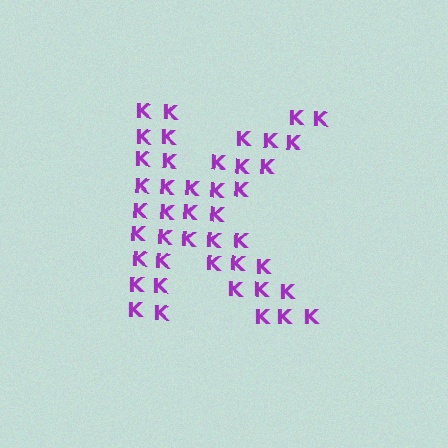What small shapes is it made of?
It is made of small letter K's.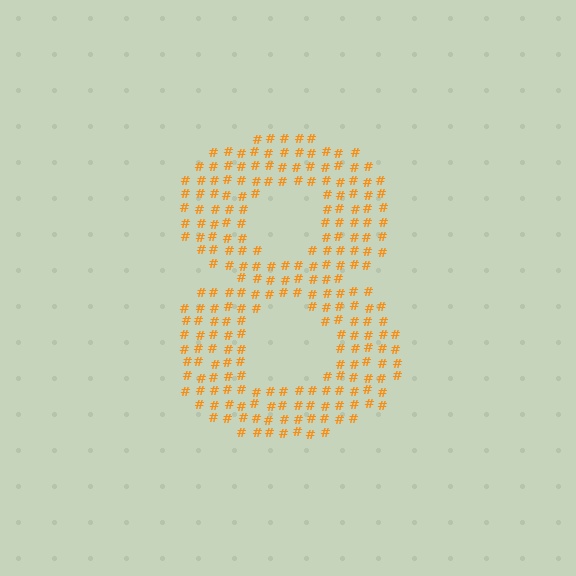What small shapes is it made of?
It is made of small hash symbols.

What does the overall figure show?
The overall figure shows the digit 8.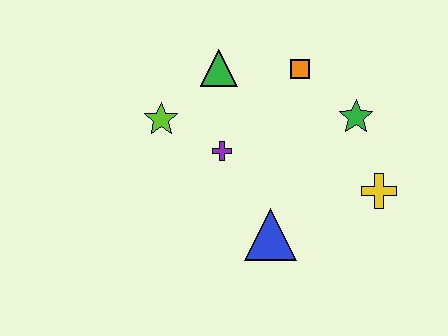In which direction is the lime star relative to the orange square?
The lime star is to the left of the orange square.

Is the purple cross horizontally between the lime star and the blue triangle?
Yes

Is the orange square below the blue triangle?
No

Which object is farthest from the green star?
The lime star is farthest from the green star.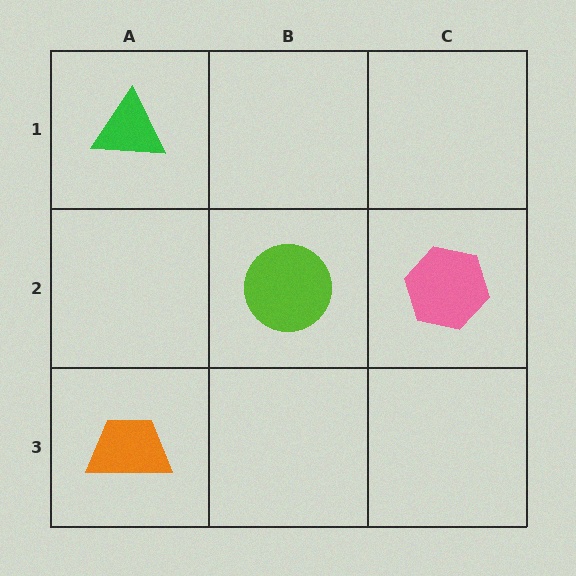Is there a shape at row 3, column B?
No, that cell is empty.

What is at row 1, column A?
A green triangle.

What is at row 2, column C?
A pink hexagon.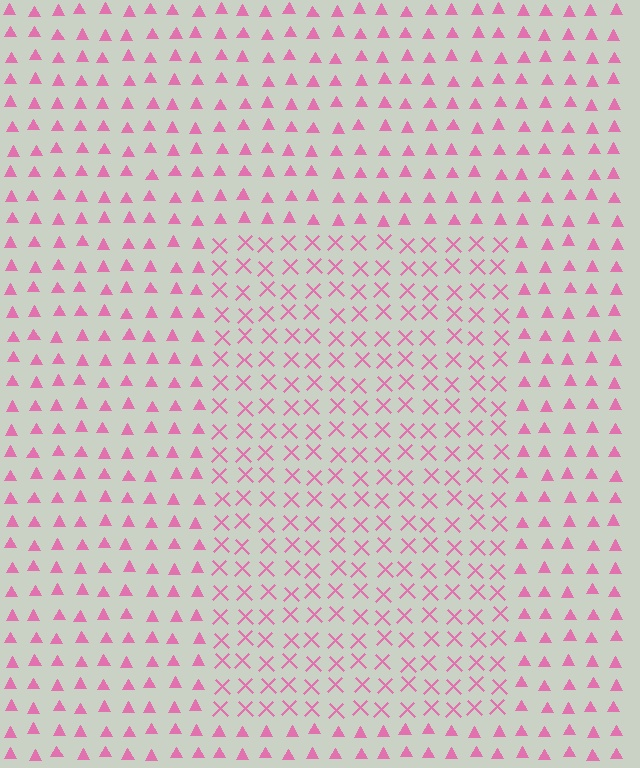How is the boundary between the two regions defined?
The boundary is defined by a change in element shape: X marks inside vs. triangles outside. All elements share the same color and spacing.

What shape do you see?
I see a rectangle.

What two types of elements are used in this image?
The image uses X marks inside the rectangle region and triangles outside it.